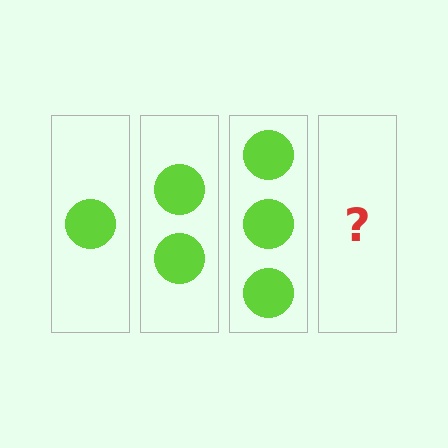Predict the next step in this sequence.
The next step is 4 circles.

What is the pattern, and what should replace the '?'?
The pattern is that each step adds one more circle. The '?' should be 4 circles.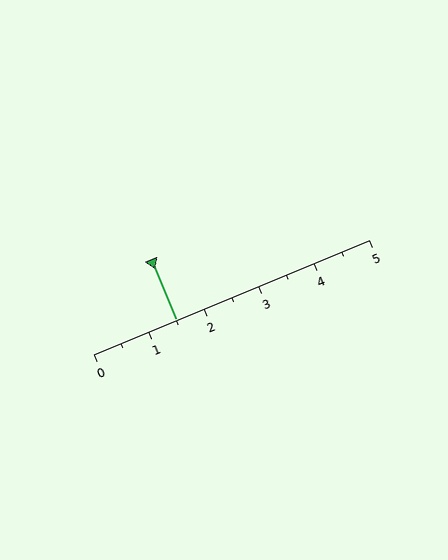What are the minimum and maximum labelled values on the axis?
The axis runs from 0 to 5.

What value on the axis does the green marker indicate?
The marker indicates approximately 1.5.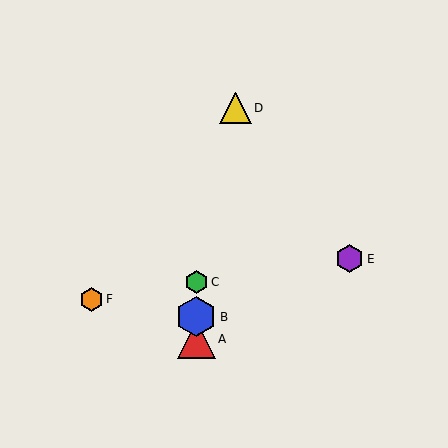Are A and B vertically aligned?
Yes, both are at x≈196.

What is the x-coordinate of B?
Object B is at x≈196.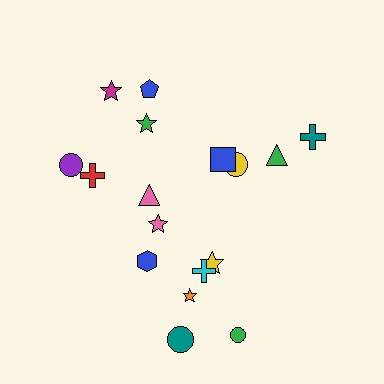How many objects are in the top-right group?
There are 4 objects.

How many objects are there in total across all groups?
There are 17 objects.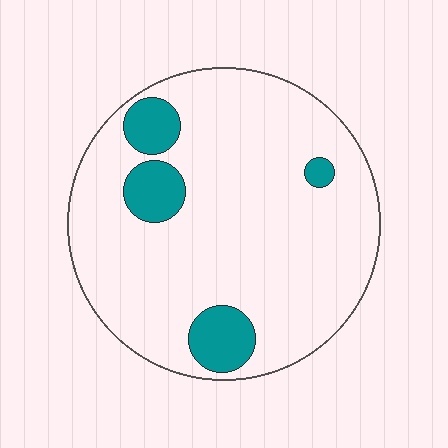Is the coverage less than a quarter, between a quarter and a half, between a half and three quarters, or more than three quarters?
Less than a quarter.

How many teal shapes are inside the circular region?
4.